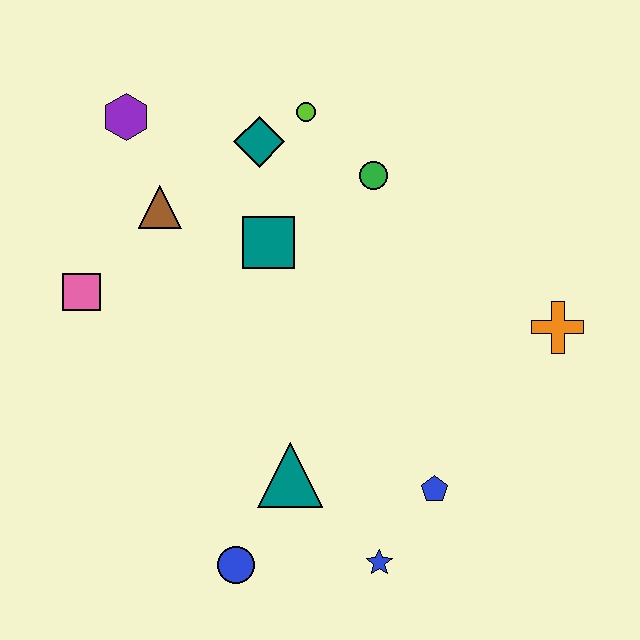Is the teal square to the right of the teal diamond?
Yes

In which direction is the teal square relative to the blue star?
The teal square is above the blue star.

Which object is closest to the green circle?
The lime circle is closest to the green circle.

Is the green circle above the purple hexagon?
No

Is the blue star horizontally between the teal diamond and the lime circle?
No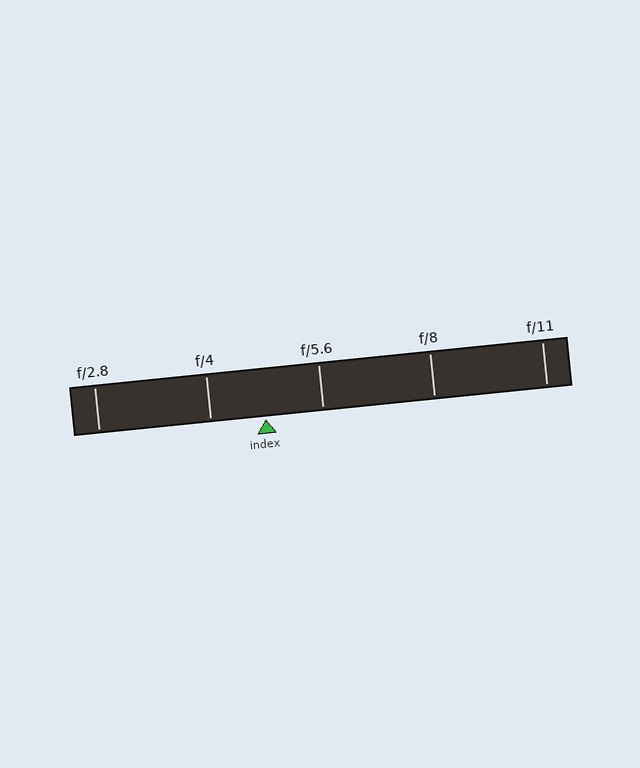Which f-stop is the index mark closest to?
The index mark is closest to f/4.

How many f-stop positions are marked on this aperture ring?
There are 5 f-stop positions marked.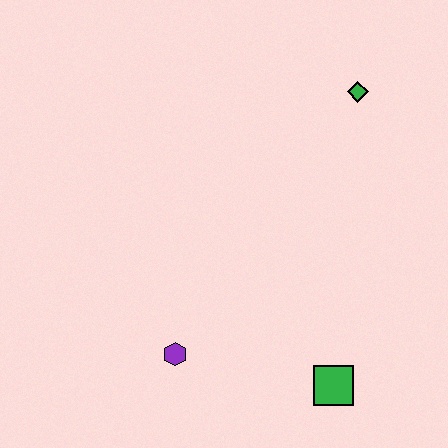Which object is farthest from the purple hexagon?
The green diamond is farthest from the purple hexagon.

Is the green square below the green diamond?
Yes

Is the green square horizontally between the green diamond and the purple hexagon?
Yes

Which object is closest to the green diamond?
The green square is closest to the green diamond.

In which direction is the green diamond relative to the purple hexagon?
The green diamond is above the purple hexagon.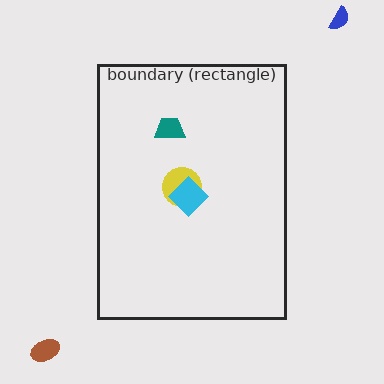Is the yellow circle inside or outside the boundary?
Inside.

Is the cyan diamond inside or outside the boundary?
Inside.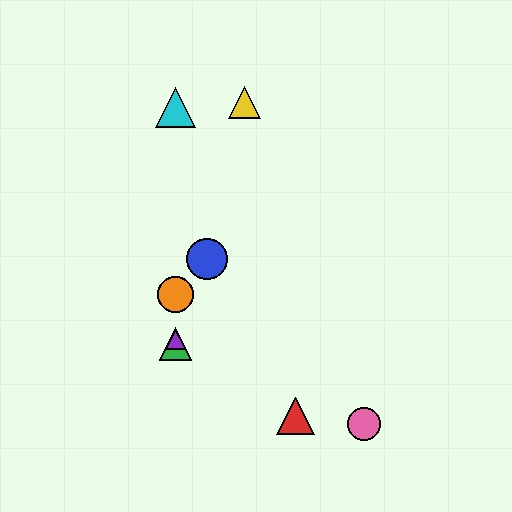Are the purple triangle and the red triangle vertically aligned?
No, the purple triangle is at x≈176 and the red triangle is at x≈296.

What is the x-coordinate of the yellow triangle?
The yellow triangle is at x≈245.